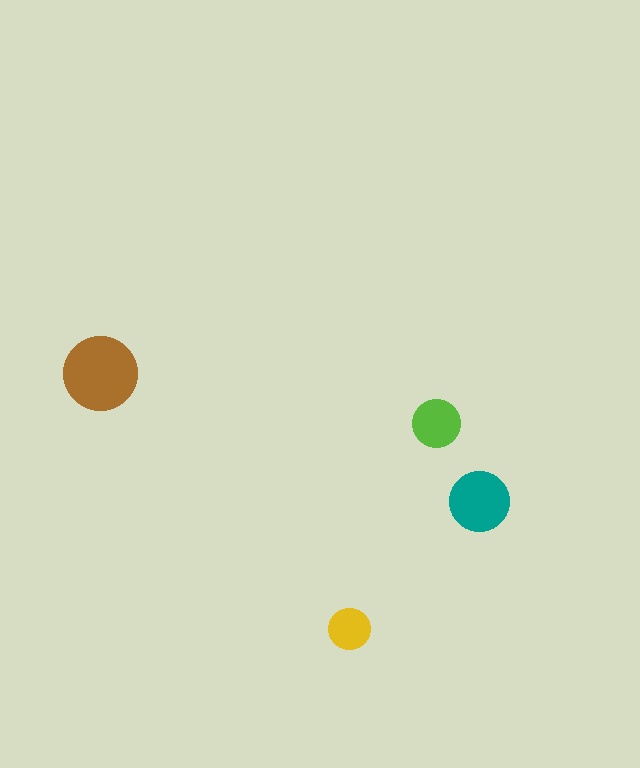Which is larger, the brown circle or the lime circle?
The brown one.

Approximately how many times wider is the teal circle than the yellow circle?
About 1.5 times wider.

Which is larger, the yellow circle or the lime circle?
The lime one.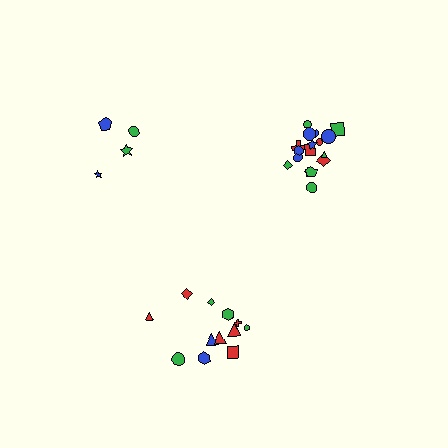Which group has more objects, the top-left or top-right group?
The top-right group.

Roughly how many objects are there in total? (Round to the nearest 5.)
Roughly 35 objects in total.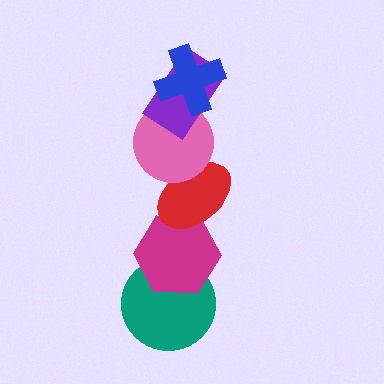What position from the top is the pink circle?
The pink circle is 3rd from the top.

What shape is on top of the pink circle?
The purple rectangle is on top of the pink circle.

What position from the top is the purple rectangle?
The purple rectangle is 2nd from the top.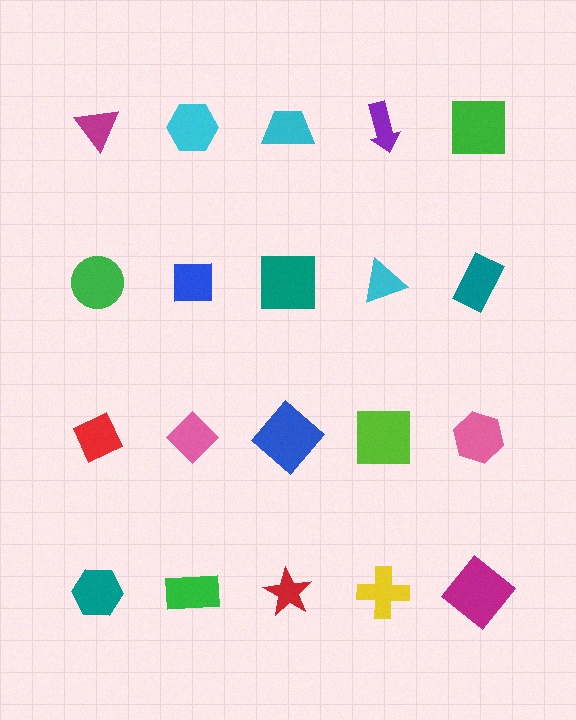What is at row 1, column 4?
A purple arrow.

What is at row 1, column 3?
A cyan trapezoid.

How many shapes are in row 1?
5 shapes.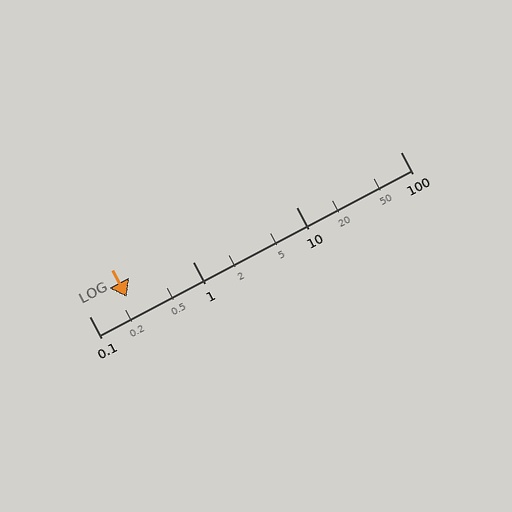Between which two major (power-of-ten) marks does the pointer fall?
The pointer is between 0.1 and 1.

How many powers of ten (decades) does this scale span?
The scale spans 3 decades, from 0.1 to 100.